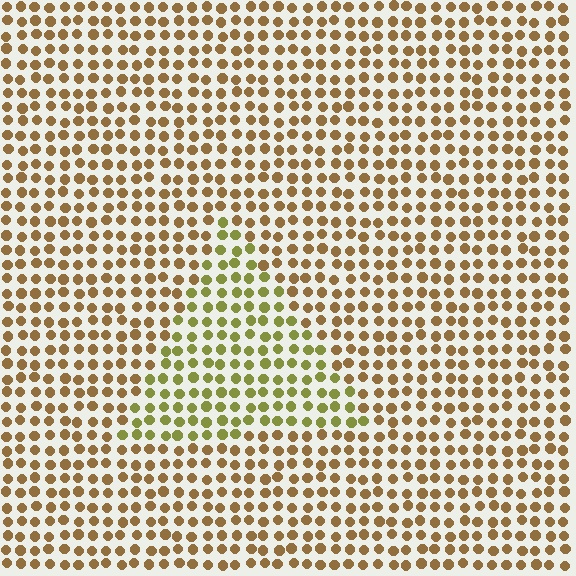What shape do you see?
I see a triangle.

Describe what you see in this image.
The image is filled with small brown elements in a uniform arrangement. A triangle-shaped region is visible where the elements are tinted to a slightly different hue, forming a subtle color boundary.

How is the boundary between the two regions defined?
The boundary is defined purely by a slight shift in hue (about 36 degrees). Spacing, size, and orientation are identical on both sides.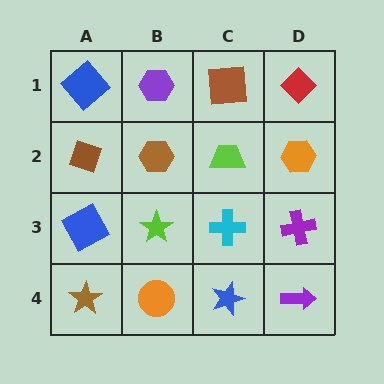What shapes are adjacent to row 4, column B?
A lime star (row 3, column B), a brown star (row 4, column A), a blue star (row 4, column C).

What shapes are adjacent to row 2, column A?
A blue diamond (row 1, column A), a blue square (row 3, column A), a brown hexagon (row 2, column B).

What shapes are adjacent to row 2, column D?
A red diamond (row 1, column D), a purple cross (row 3, column D), a lime trapezoid (row 2, column C).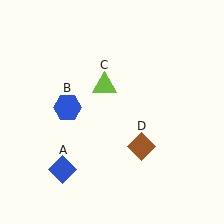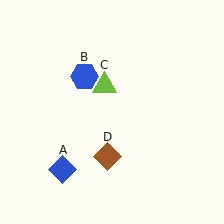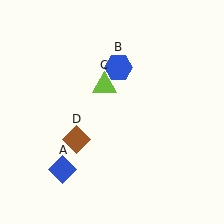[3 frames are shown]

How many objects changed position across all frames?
2 objects changed position: blue hexagon (object B), brown diamond (object D).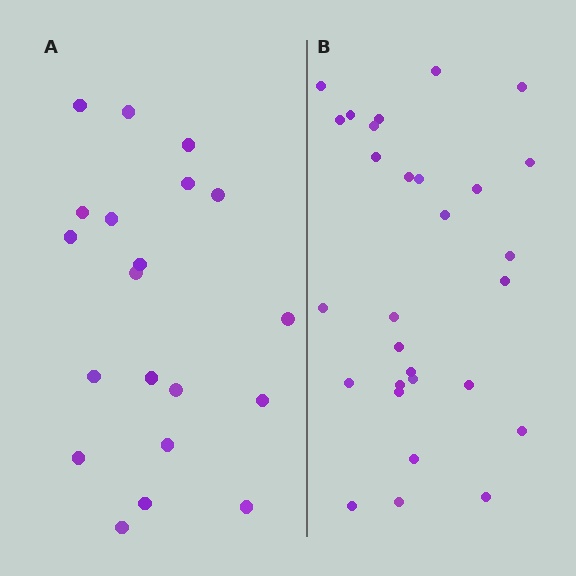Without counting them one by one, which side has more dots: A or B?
Region B (the right region) has more dots.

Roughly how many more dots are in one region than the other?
Region B has roughly 8 or so more dots than region A.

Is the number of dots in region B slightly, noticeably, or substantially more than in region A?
Region B has substantially more. The ratio is roughly 1.4 to 1.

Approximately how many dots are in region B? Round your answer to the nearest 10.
About 30 dots. (The exact count is 29, which rounds to 30.)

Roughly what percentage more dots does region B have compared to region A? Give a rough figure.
About 45% more.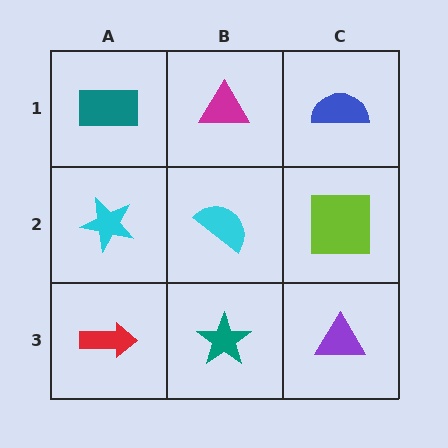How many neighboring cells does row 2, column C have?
3.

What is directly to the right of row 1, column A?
A magenta triangle.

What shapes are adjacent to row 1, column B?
A cyan semicircle (row 2, column B), a teal rectangle (row 1, column A), a blue semicircle (row 1, column C).